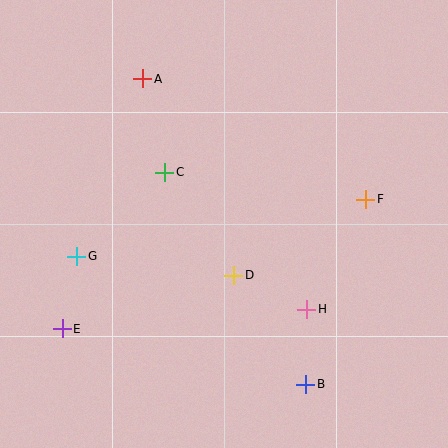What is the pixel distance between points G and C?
The distance between G and C is 121 pixels.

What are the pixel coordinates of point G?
Point G is at (77, 256).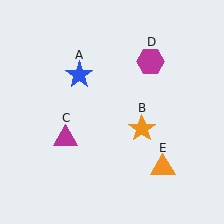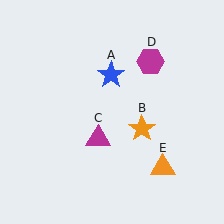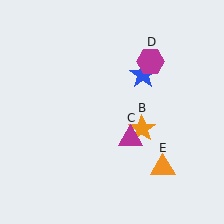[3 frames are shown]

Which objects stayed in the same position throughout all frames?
Orange star (object B) and magenta hexagon (object D) and orange triangle (object E) remained stationary.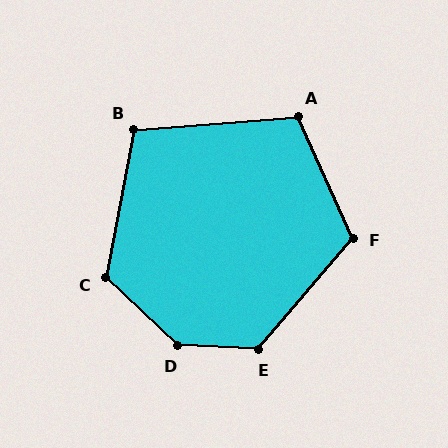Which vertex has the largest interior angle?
D, at approximately 139 degrees.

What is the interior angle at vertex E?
Approximately 128 degrees (obtuse).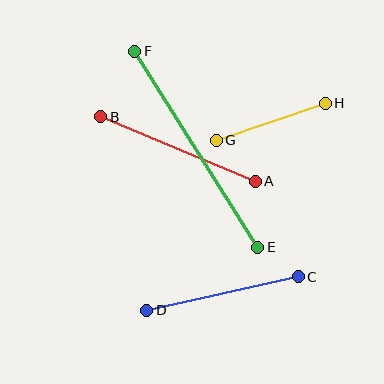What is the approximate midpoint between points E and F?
The midpoint is at approximately (196, 149) pixels.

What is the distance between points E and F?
The distance is approximately 231 pixels.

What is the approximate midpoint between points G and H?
The midpoint is at approximately (271, 122) pixels.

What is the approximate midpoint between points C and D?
The midpoint is at approximately (223, 293) pixels.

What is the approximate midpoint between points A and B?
The midpoint is at approximately (178, 149) pixels.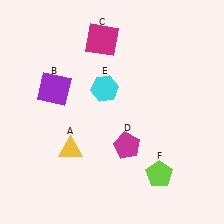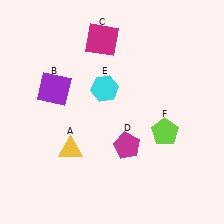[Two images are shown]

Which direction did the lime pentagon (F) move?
The lime pentagon (F) moved up.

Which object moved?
The lime pentagon (F) moved up.